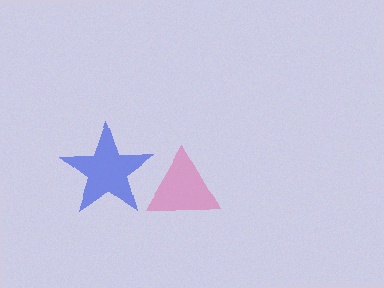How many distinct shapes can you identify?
There are 2 distinct shapes: a pink triangle, a blue star.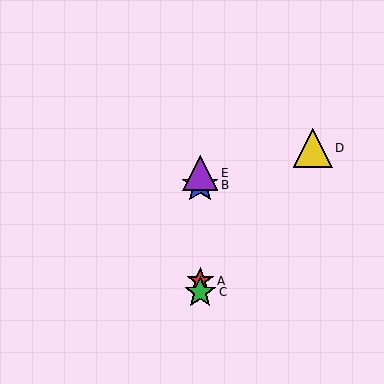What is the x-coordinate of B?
Object B is at x≈200.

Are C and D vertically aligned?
No, C is at x≈200 and D is at x≈313.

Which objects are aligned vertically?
Objects A, B, C, E are aligned vertically.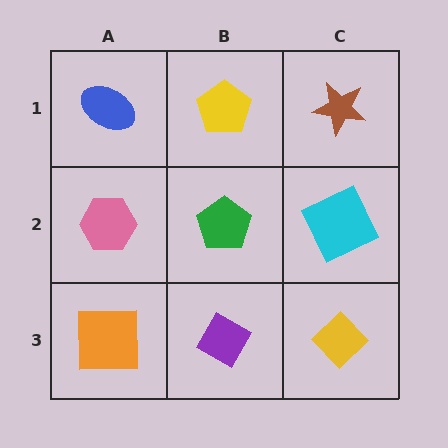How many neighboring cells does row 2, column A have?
3.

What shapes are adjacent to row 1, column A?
A pink hexagon (row 2, column A), a yellow pentagon (row 1, column B).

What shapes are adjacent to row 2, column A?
A blue ellipse (row 1, column A), an orange square (row 3, column A), a green pentagon (row 2, column B).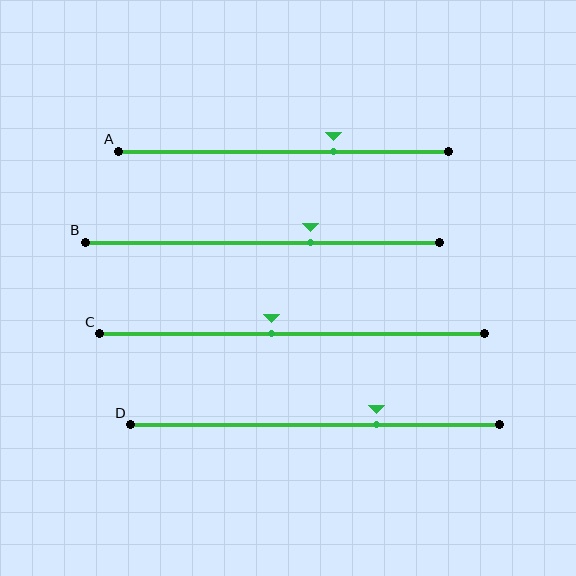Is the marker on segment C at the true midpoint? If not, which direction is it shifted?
No, the marker on segment C is shifted to the left by about 5% of the segment length.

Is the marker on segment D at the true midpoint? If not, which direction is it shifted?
No, the marker on segment D is shifted to the right by about 17% of the segment length.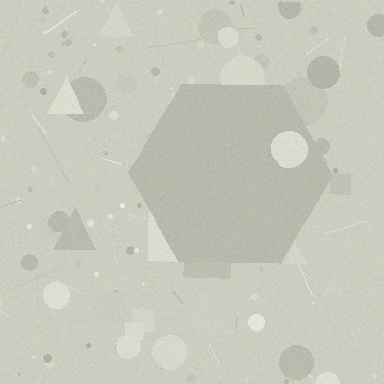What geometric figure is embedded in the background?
A hexagon is embedded in the background.